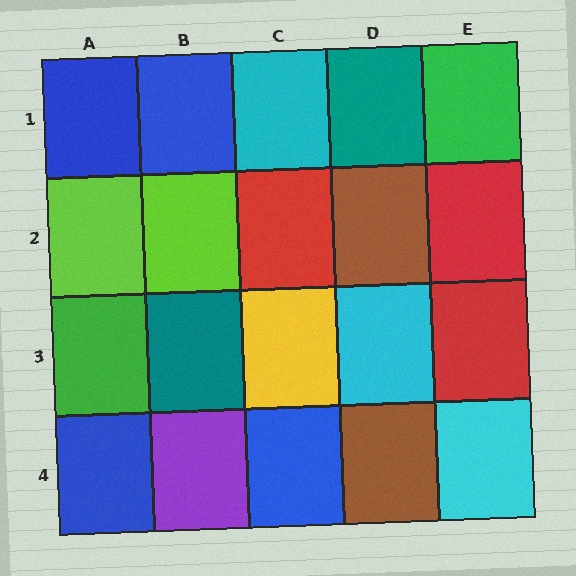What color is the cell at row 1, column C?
Cyan.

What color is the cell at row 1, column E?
Green.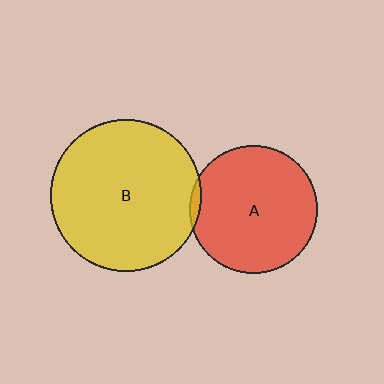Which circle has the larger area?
Circle B (yellow).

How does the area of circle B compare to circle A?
Approximately 1.4 times.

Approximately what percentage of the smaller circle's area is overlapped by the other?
Approximately 5%.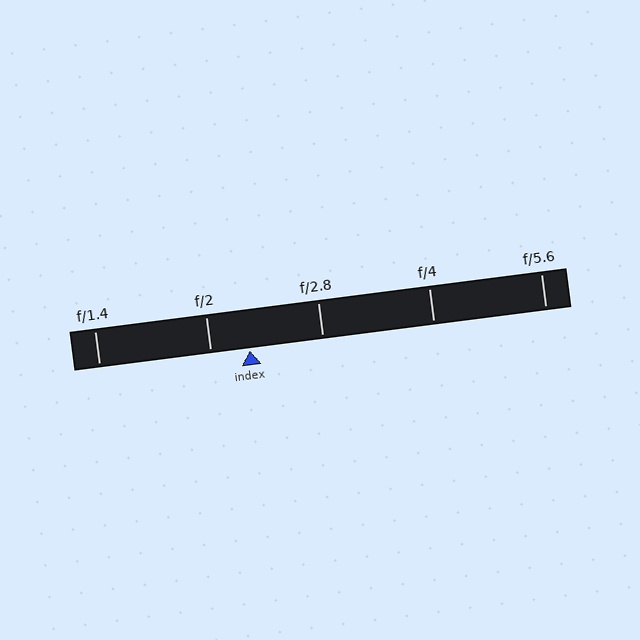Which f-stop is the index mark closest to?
The index mark is closest to f/2.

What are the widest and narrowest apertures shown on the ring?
The widest aperture shown is f/1.4 and the narrowest is f/5.6.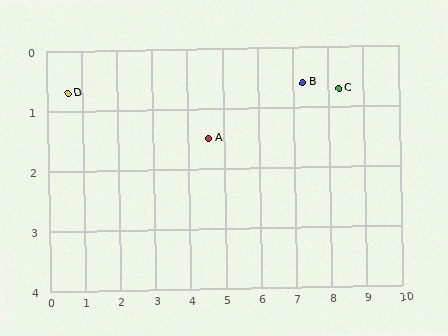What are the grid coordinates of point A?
Point A is at approximately (4.6, 1.5).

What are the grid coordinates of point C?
Point C is at approximately (8.3, 0.7).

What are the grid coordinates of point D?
Point D is at approximately (0.6, 0.7).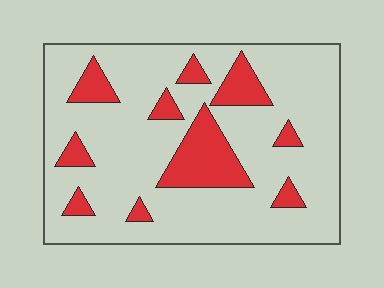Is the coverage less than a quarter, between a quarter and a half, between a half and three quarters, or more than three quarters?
Less than a quarter.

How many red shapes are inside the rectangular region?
10.